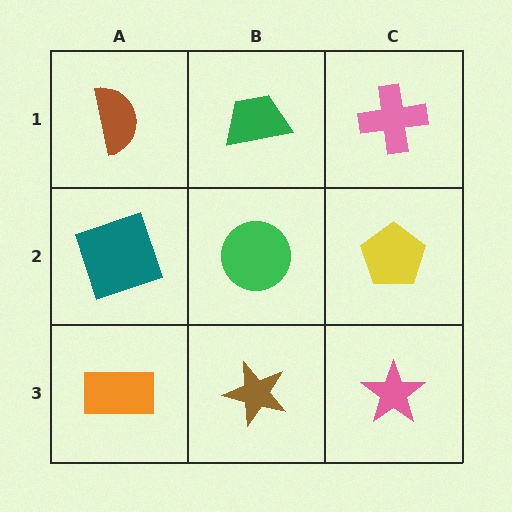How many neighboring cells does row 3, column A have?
2.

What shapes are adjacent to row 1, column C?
A yellow pentagon (row 2, column C), a green trapezoid (row 1, column B).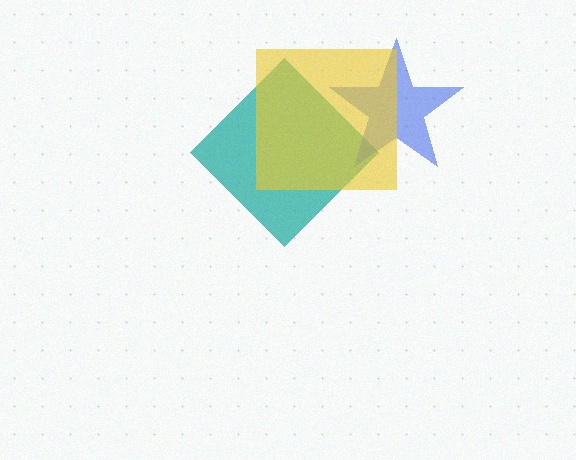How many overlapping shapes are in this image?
There are 3 overlapping shapes in the image.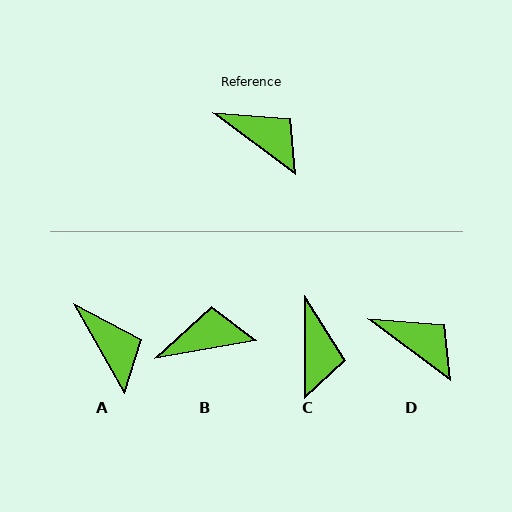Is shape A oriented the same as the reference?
No, it is off by about 23 degrees.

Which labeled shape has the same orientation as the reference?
D.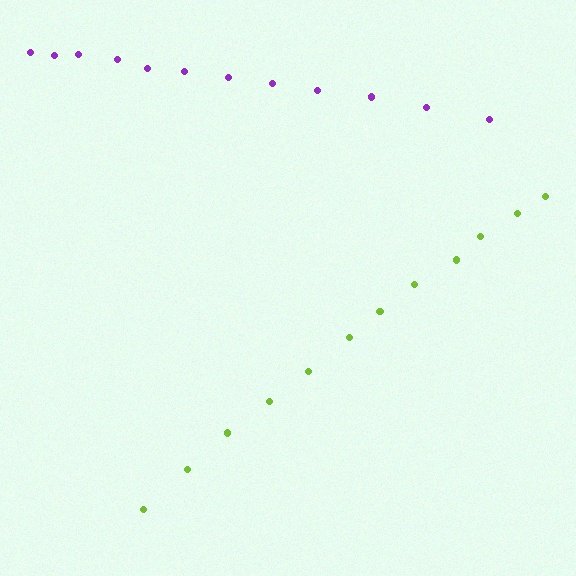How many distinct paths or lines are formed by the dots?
There are 2 distinct paths.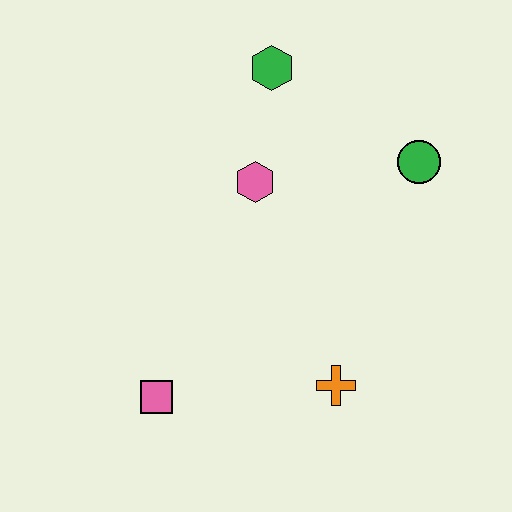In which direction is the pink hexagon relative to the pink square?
The pink hexagon is above the pink square.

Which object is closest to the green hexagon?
The pink hexagon is closest to the green hexagon.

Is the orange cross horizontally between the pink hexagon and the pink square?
No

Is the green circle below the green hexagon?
Yes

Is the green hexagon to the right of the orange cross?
No